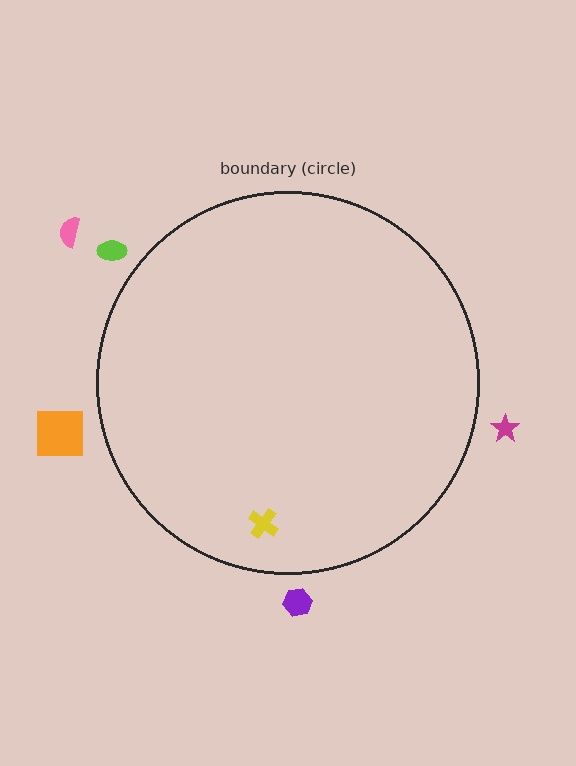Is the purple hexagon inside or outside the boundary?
Outside.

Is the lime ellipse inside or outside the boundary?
Outside.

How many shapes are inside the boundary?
1 inside, 5 outside.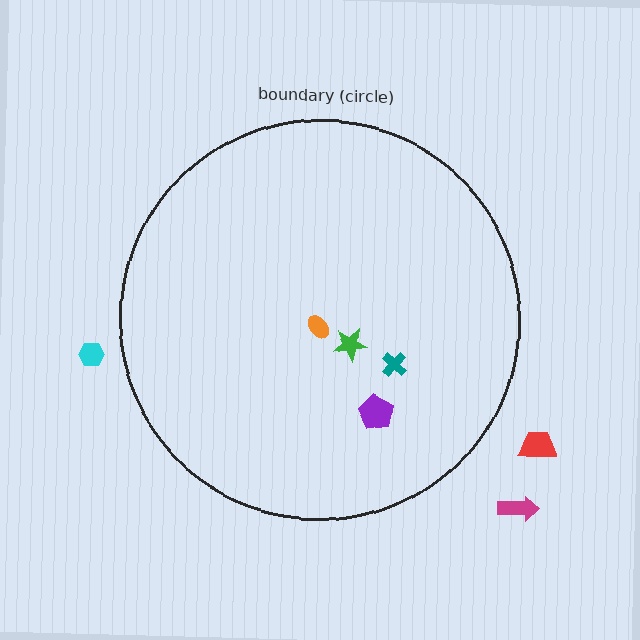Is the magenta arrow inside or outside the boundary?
Outside.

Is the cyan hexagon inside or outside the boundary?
Outside.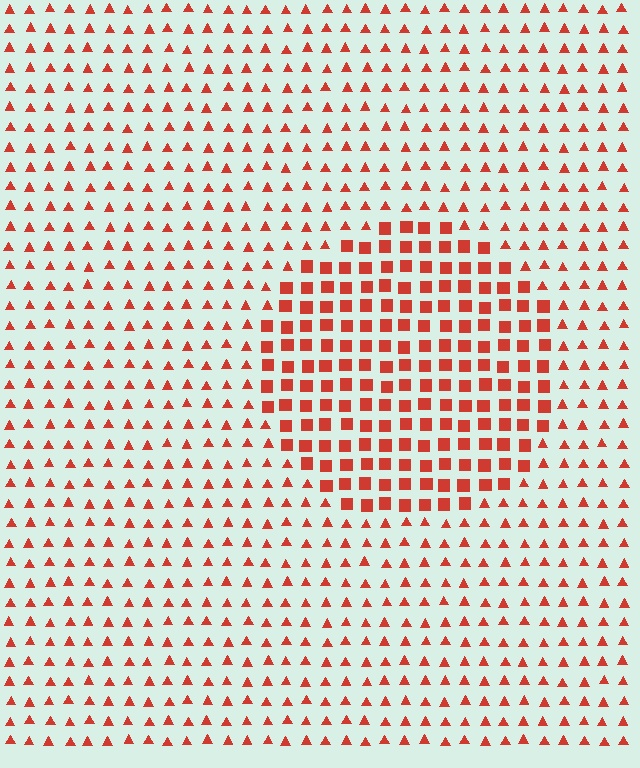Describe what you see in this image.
The image is filled with small red elements arranged in a uniform grid. A circle-shaped region contains squares, while the surrounding area contains triangles. The boundary is defined purely by the change in element shape.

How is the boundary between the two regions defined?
The boundary is defined by a change in element shape: squares inside vs. triangles outside. All elements share the same color and spacing.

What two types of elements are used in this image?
The image uses squares inside the circle region and triangles outside it.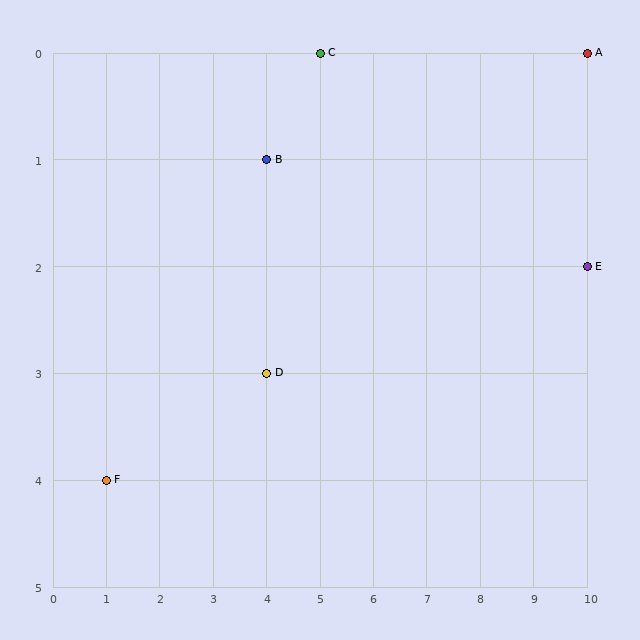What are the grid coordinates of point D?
Point D is at grid coordinates (4, 3).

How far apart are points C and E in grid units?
Points C and E are 5 columns and 2 rows apart (about 5.4 grid units diagonally).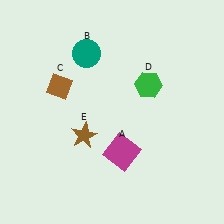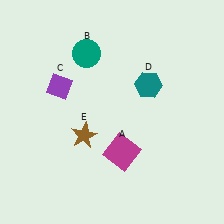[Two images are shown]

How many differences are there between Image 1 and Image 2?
There are 2 differences between the two images.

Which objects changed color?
C changed from brown to purple. D changed from green to teal.